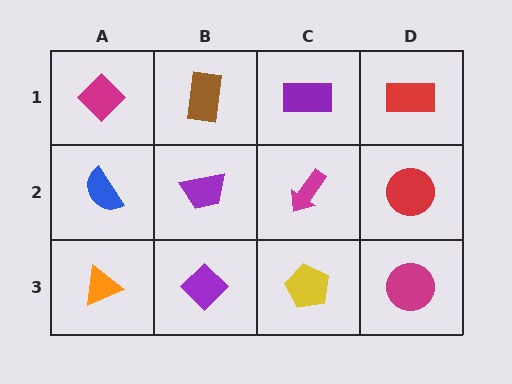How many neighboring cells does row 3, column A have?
2.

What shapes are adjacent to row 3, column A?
A blue semicircle (row 2, column A), a purple diamond (row 3, column B).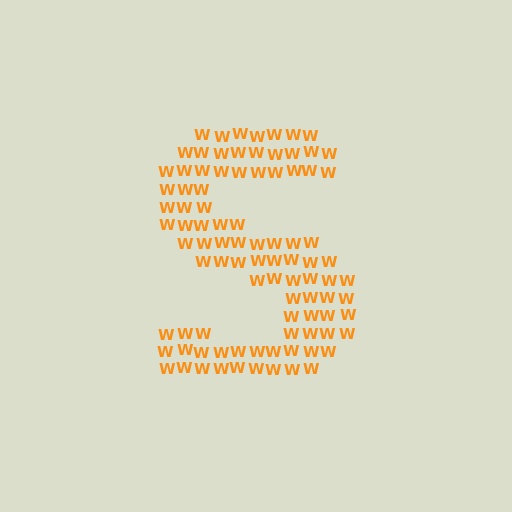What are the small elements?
The small elements are letter W's.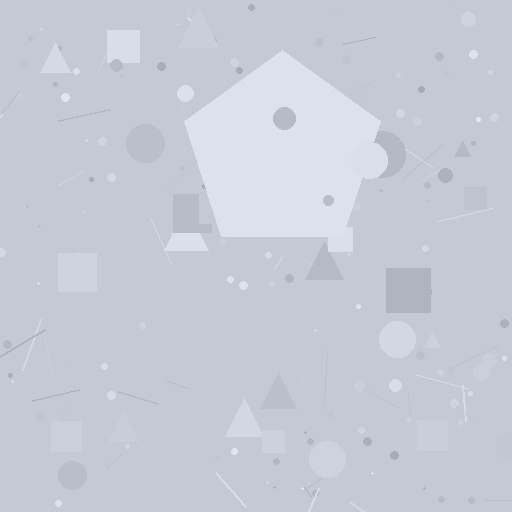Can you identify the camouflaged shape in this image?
The camouflaged shape is a pentagon.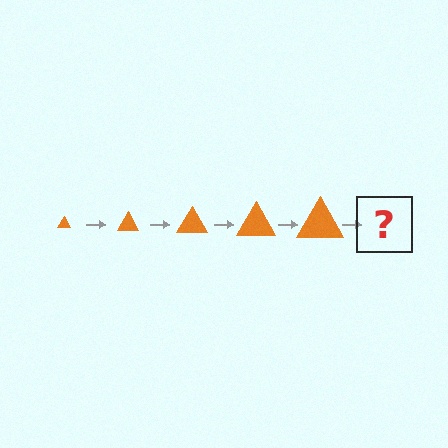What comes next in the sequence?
The next element should be an orange triangle, larger than the previous one.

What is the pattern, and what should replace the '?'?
The pattern is that the triangle gets progressively larger each step. The '?' should be an orange triangle, larger than the previous one.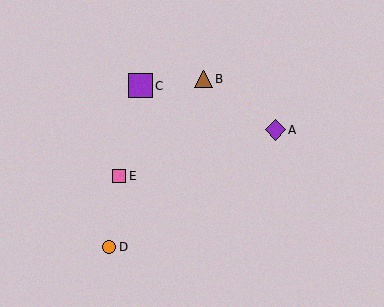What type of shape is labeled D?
Shape D is an orange circle.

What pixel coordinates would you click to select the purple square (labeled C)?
Click at (141, 86) to select the purple square C.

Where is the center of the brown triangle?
The center of the brown triangle is at (203, 79).